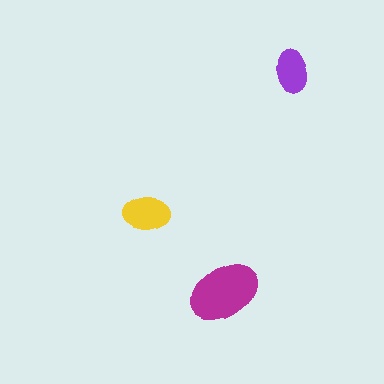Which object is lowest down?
The magenta ellipse is bottommost.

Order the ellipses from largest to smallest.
the magenta one, the yellow one, the purple one.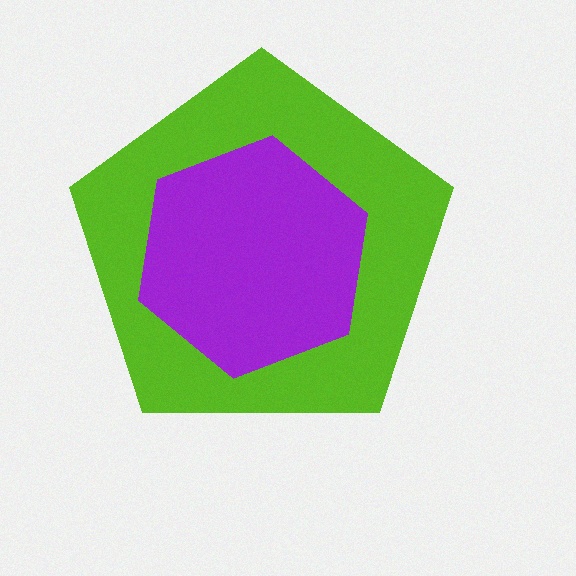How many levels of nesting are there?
2.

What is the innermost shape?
The purple hexagon.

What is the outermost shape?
The lime pentagon.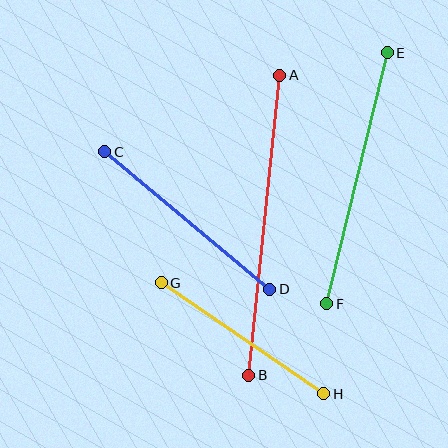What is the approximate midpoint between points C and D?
The midpoint is at approximately (187, 221) pixels.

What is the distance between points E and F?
The distance is approximately 258 pixels.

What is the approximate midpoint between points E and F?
The midpoint is at approximately (357, 178) pixels.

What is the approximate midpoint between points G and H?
The midpoint is at approximately (242, 338) pixels.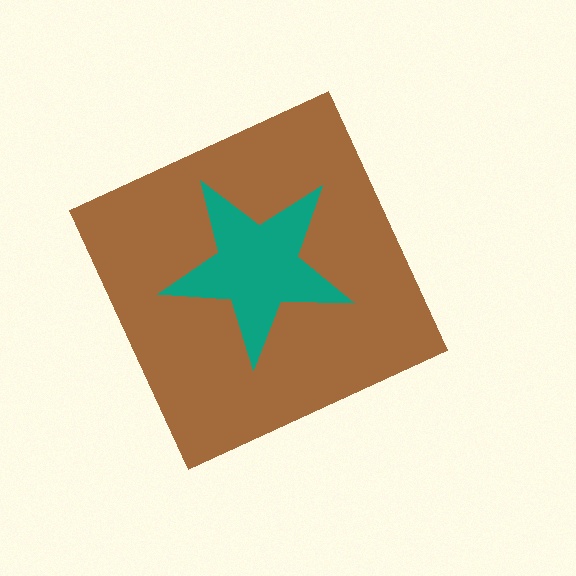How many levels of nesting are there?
2.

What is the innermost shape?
The teal star.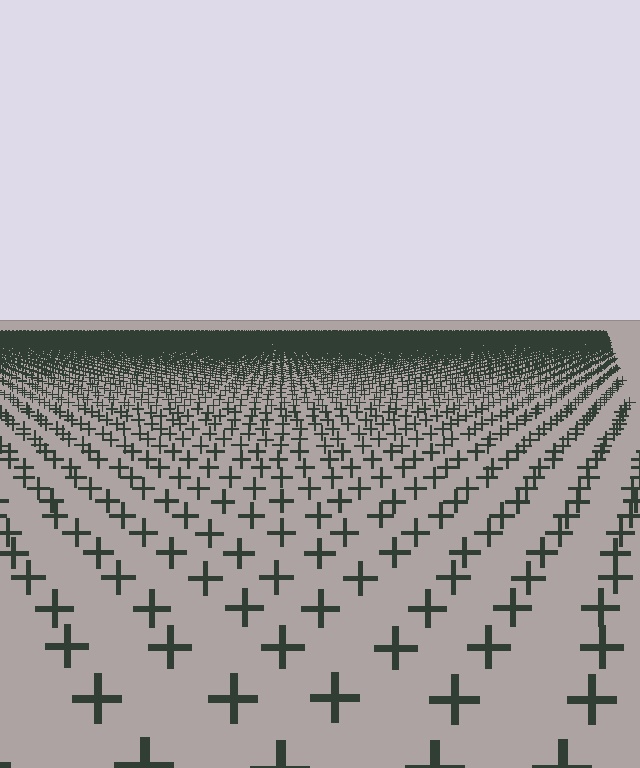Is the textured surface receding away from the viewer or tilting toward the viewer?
The surface is receding away from the viewer. Texture elements get smaller and denser toward the top.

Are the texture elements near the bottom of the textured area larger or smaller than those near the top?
Larger. Near the bottom, elements are closer to the viewer and appear at a bigger on-screen size.